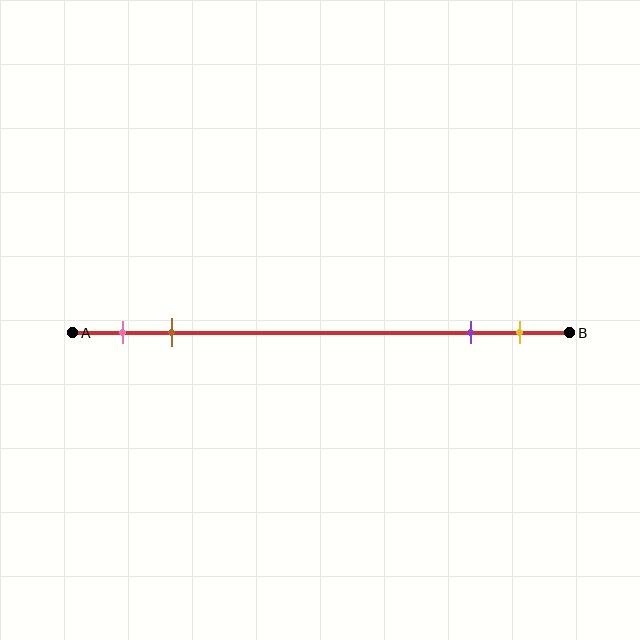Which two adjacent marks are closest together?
The purple and yellow marks are the closest adjacent pair.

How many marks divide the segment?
There are 4 marks dividing the segment.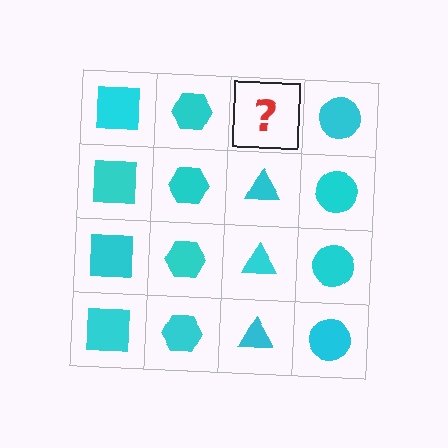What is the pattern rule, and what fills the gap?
The rule is that each column has a consistent shape. The gap should be filled with a cyan triangle.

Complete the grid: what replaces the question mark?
The question mark should be replaced with a cyan triangle.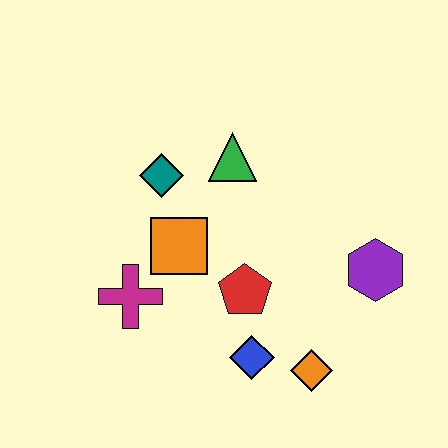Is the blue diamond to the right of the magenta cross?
Yes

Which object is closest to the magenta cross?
The orange square is closest to the magenta cross.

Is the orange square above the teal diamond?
No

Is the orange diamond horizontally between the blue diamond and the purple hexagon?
Yes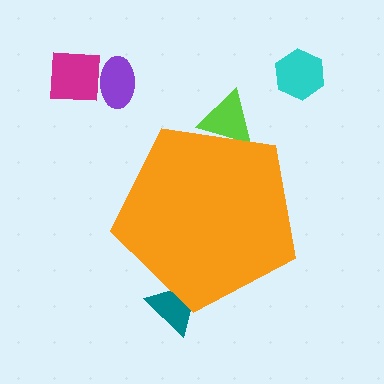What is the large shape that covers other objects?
An orange pentagon.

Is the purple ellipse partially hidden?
No, the purple ellipse is fully visible.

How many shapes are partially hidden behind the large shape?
2 shapes are partially hidden.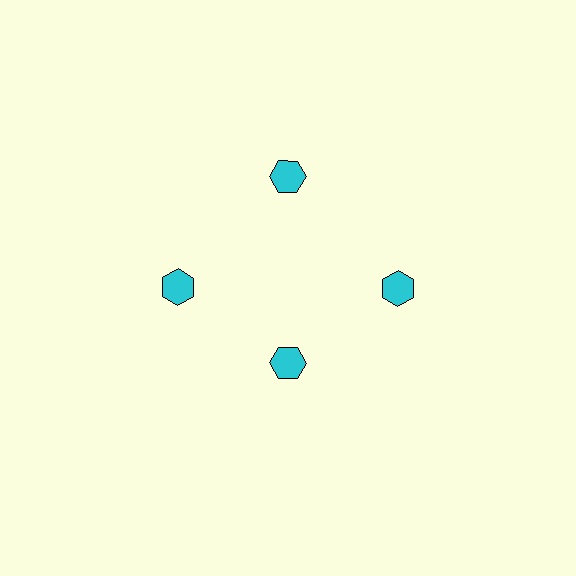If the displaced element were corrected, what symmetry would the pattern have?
It would have 4-fold rotational symmetry — the pattern would map onto itself every 90 degrees.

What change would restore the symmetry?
The symmetry would be restored by moving it outward, back onto the ring so that all 4 hexagons sit at equal angles and equal distance from the center.